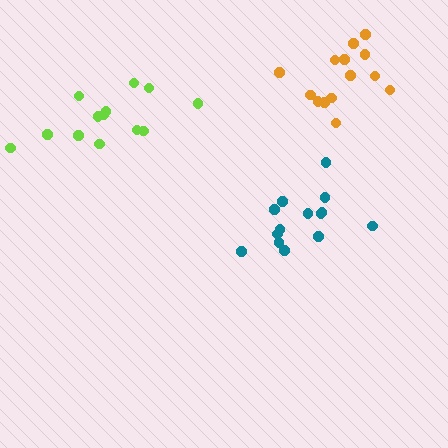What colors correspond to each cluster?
The clusters are colored: teal, orange, lime.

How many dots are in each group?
Group 1: 14 dots, Group 2: 14 dots, Group 3: 13 dots (41 total).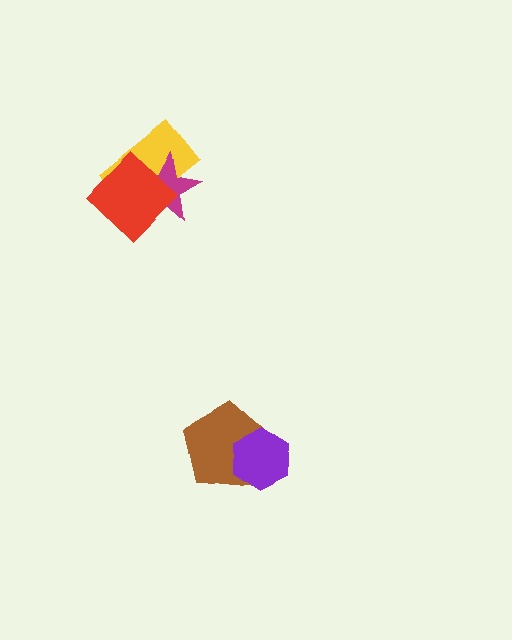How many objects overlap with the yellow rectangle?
2 objects overlap with the yellow rectangle.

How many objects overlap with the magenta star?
2 objects overlap with the magenta star.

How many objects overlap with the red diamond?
2 objects overlap with the red diamond.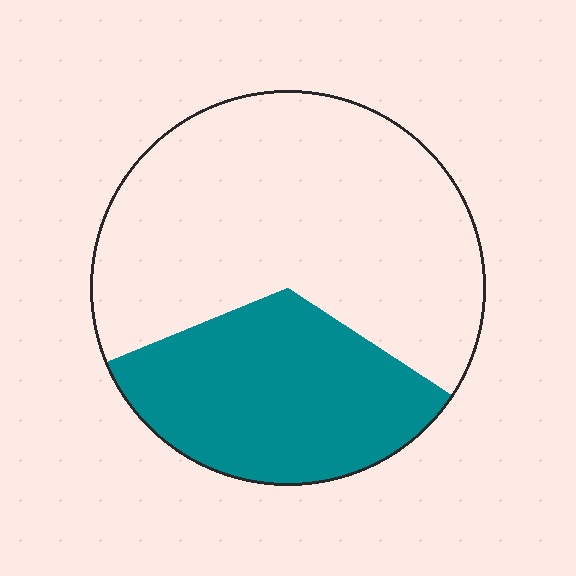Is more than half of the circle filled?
No.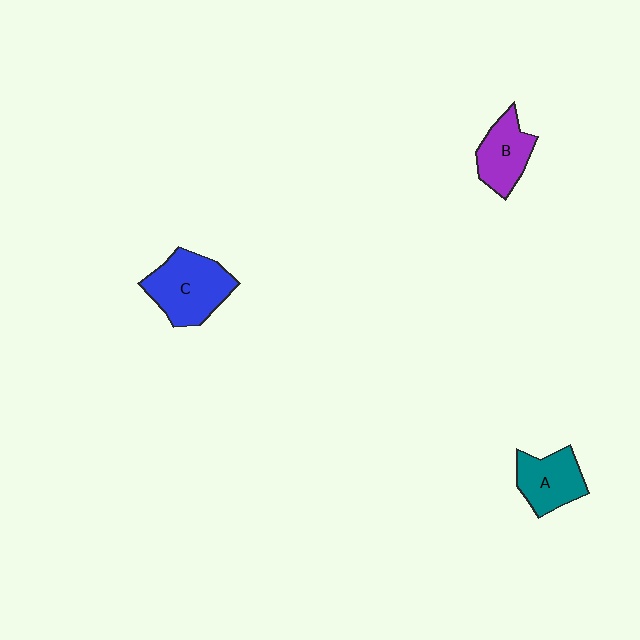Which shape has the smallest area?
Shape B (purple).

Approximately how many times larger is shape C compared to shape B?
Approximately 1.5 times.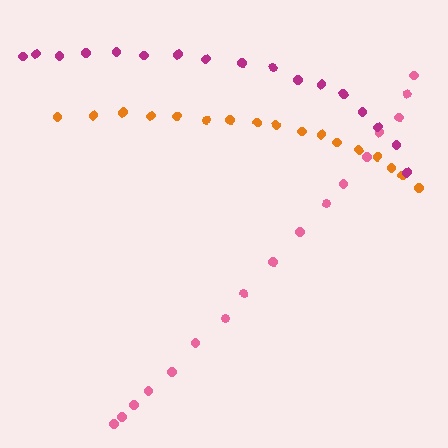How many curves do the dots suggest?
There are 3 distinct paths.